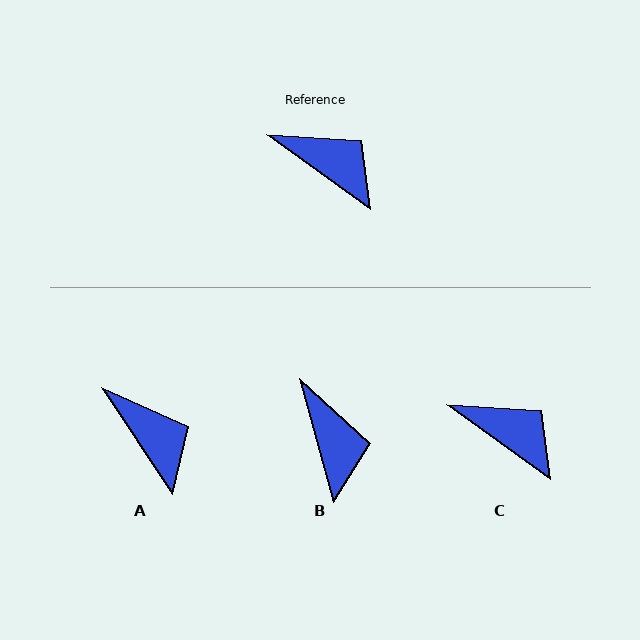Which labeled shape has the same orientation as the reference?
C.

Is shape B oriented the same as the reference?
No, it is off by about 39 degrees.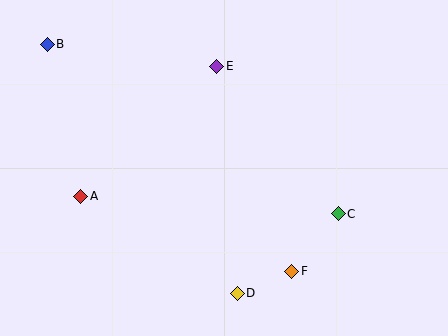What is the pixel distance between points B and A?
The distance between B and A is 156 pixels.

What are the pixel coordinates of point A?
Point A is at (81, 196).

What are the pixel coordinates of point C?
Point C is at (338, 214).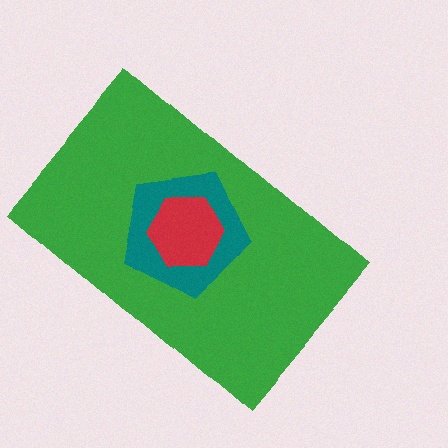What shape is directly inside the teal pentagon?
The red hexagon.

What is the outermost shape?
The green rectangle.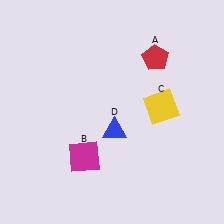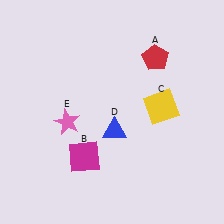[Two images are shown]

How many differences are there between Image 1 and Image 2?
There is 1 difference between the two images.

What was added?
A pink star (E) was added in Image 2.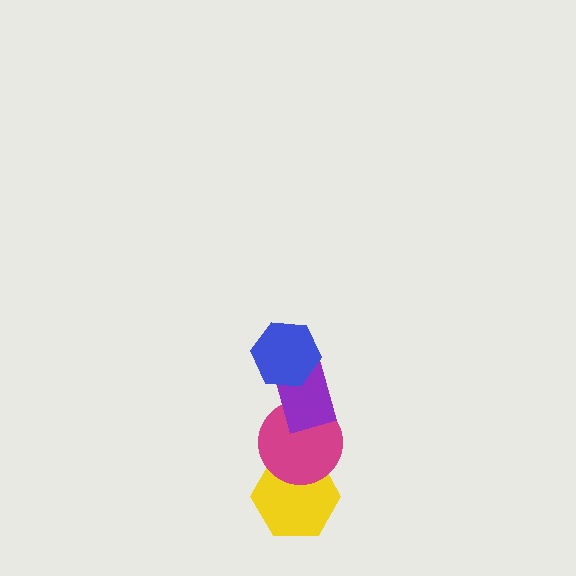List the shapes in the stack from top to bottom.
From top to bottom: the blue hexagon, the purple rectangle, the magenta circle, the yellow hexagon.